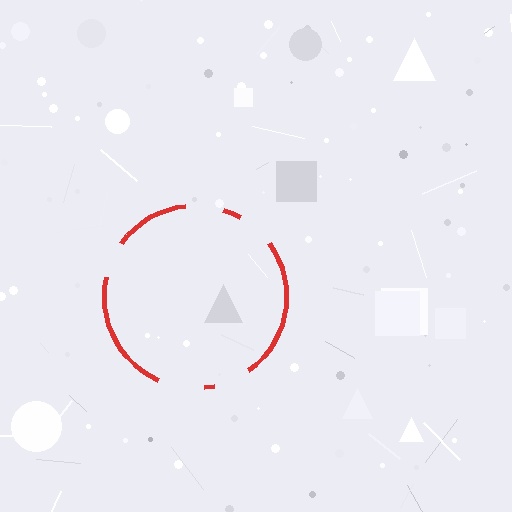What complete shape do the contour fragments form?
The contour fragments form a circle.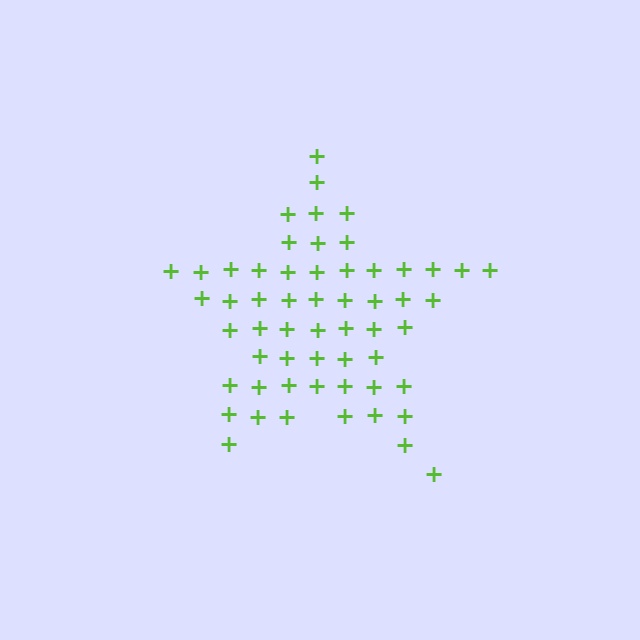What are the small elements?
The small elements are plus signs.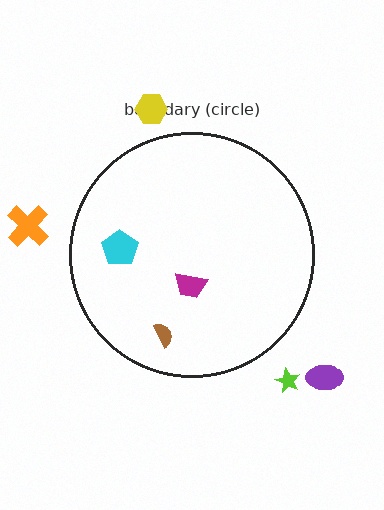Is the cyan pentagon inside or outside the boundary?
Inside.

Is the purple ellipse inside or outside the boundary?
Outside.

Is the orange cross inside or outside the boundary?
Outside.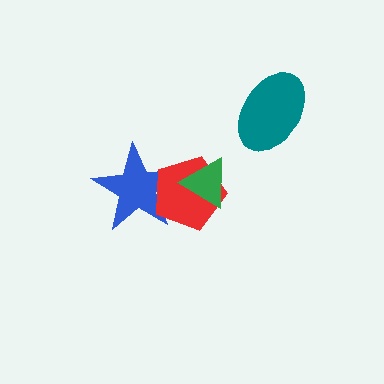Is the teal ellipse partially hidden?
No, no other shape covers it.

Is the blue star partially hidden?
Yes, it is partially covered by another shape.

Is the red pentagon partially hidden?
Yes, it is partially covered by another shape.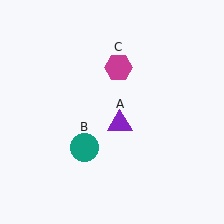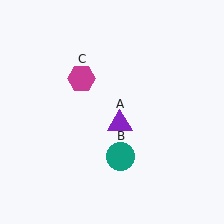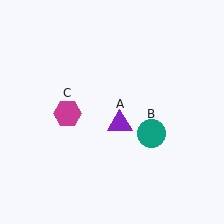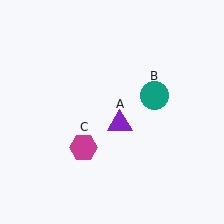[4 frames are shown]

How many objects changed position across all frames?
2 objects changed position: teal circle (object B), magenta hexagon (object C).